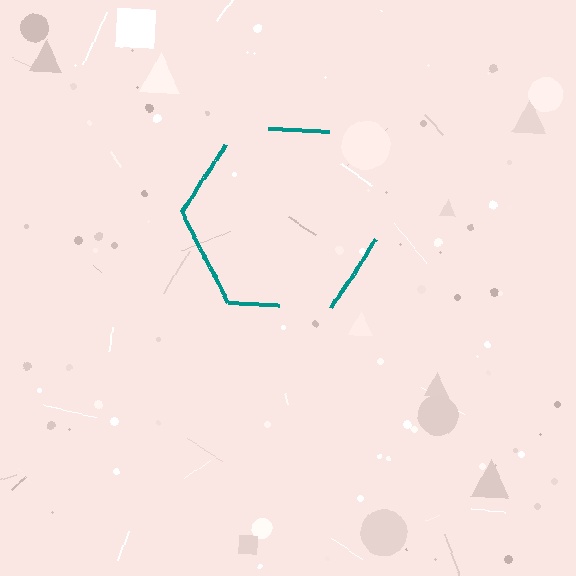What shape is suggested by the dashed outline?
The dashed outline suggests a hexagon.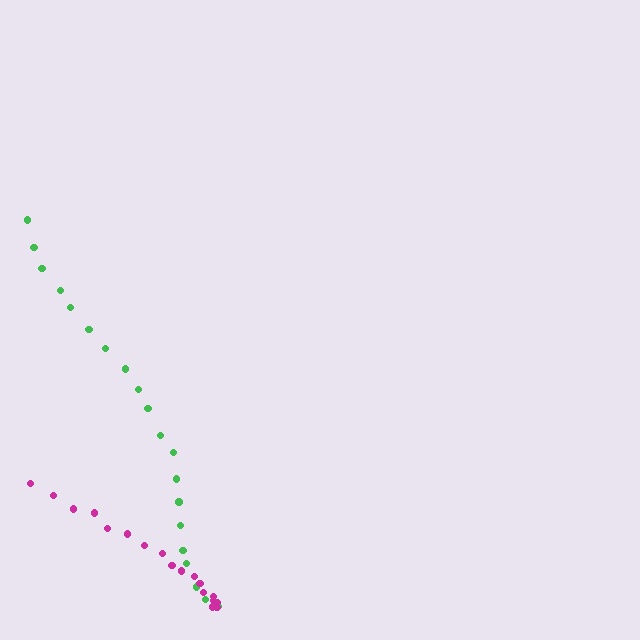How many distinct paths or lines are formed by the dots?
There are 2 distinct paths.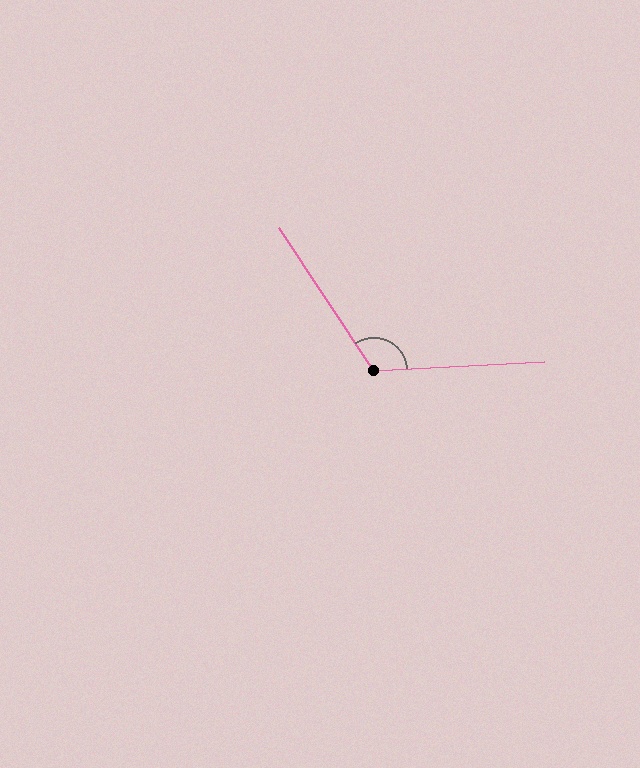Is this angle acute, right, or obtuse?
It is obtuse.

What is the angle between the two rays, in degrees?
Approximately 120 degrees.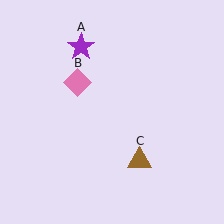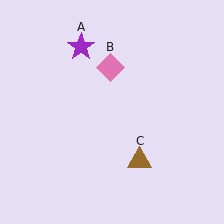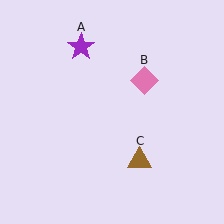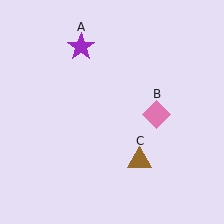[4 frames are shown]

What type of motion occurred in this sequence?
The pink diamond (object B) rotated clockwise around the center of the scene.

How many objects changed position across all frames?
1 object changed position: pink diamond (object B).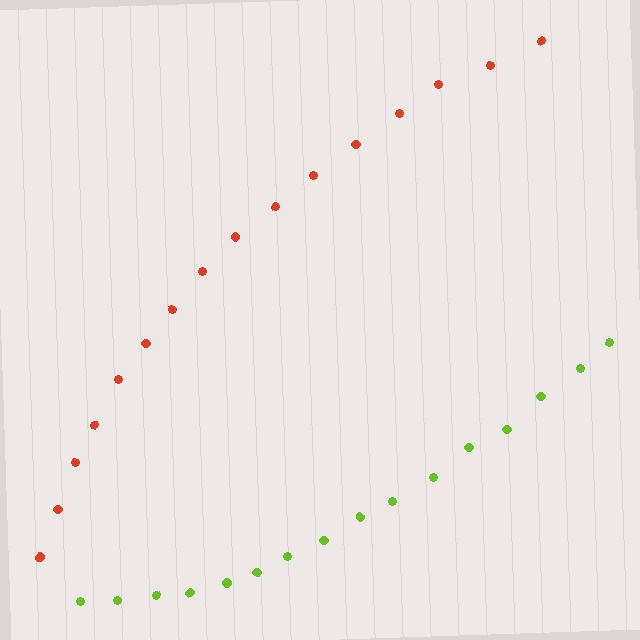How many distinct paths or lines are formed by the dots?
There are 2 distinct paths.